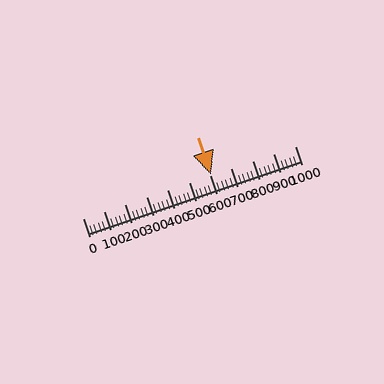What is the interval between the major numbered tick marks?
The major tick marks are spaced 100 units apart.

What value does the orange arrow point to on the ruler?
The orange arrow points to approximately 605.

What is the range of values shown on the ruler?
The ruler shows values from 0 to 1000.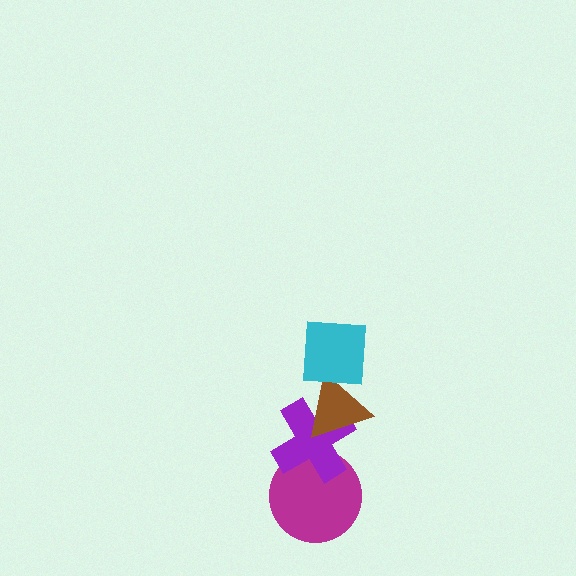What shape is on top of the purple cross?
The brown triangle is on top of the purple cross.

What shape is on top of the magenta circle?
The purple cross is on top of the magenta circle.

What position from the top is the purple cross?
The purple cross is 3rd from the top.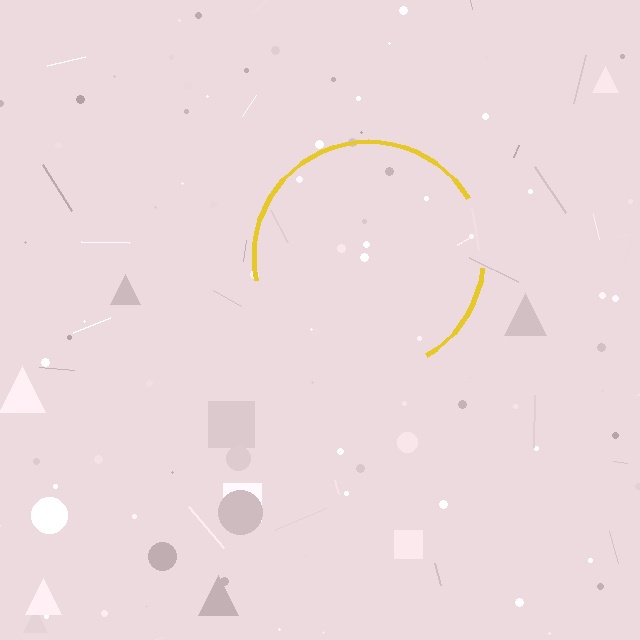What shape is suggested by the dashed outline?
The dashed outline suggests a circle.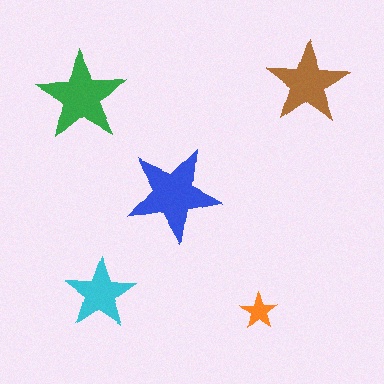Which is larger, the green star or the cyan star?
The green one.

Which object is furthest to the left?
The green star is leftmost.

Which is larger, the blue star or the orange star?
The blue one.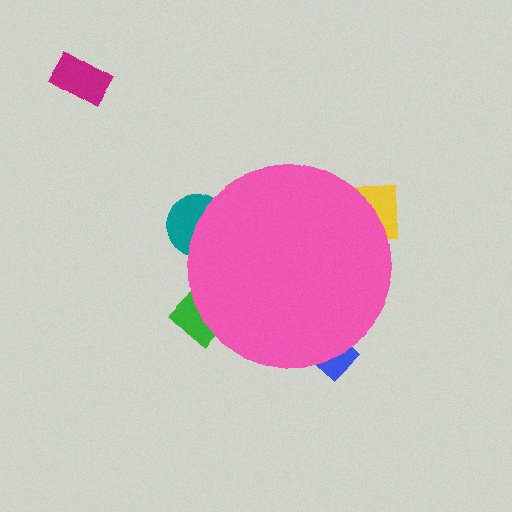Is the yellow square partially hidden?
Yes, the yellow square is partially hidden behind the pink circle.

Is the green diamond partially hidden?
Yes, the green diamond is partially hidden behind the pink circle.